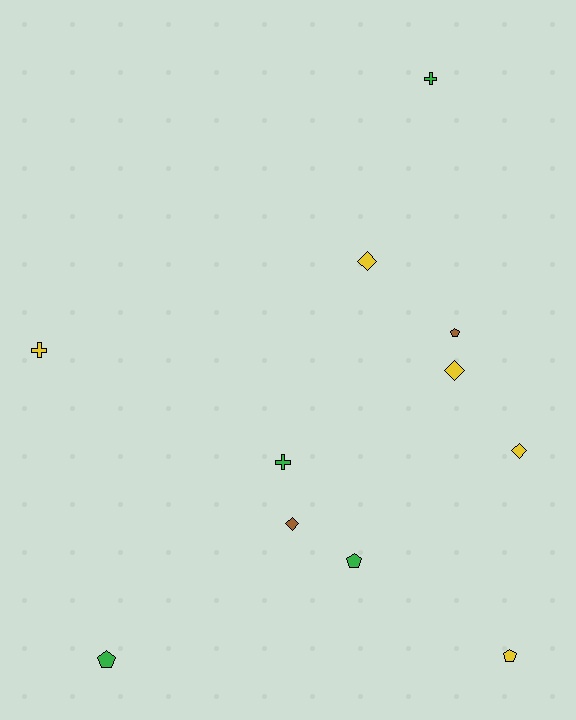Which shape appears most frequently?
Pentagon, with 4 objects.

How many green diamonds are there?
There are no green diamonds.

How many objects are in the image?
There are 11 objects.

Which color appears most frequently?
Yellow, with 5 objects.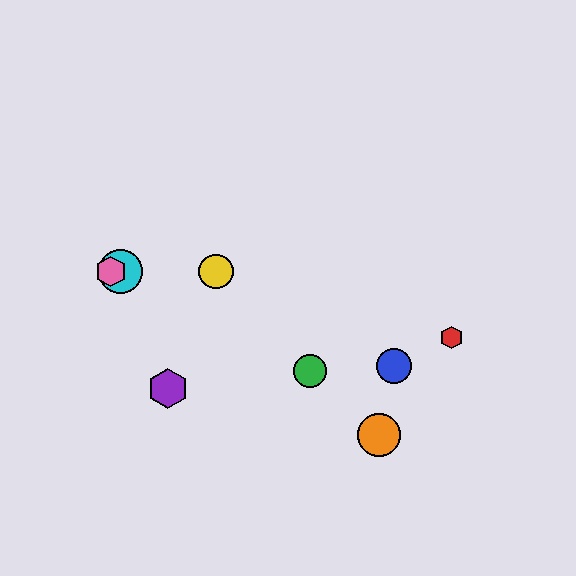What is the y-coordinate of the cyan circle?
The cyan circle is at y≈272.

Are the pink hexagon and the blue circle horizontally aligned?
No, the pink hexagon is at y≈272 and the blue circle is at y≈366.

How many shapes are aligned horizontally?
3 shapes (the yellow circle, the cyan circle, the pink hexagon) are aligned horizontally.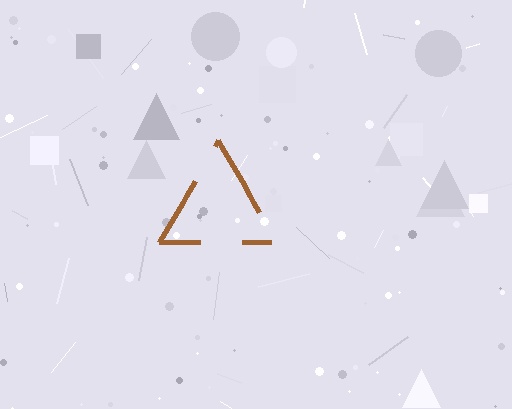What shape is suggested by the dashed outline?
The dashed outline suggests a triangle.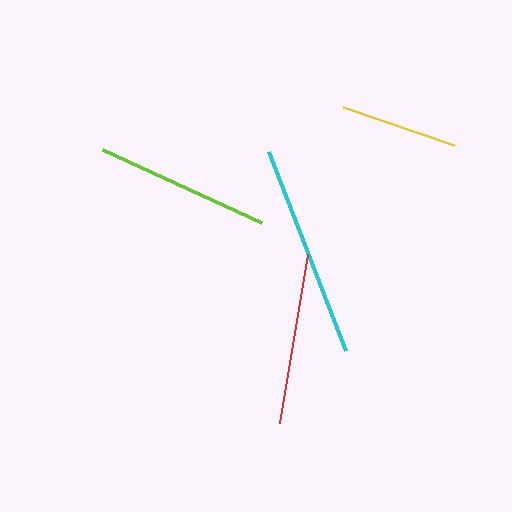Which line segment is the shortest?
The yellow line is the shortest at approximately 117 pixels.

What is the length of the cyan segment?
The cyan segment is approximately 212 pixels long.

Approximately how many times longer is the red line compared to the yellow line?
The red line is approximately 1.5 times the length of the yellow line.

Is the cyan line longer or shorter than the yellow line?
The cyan line is longer than the yellow line.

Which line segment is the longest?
The cyan line is the longest at approximately 212 pixels.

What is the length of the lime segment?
The lime segment is approximately 175 pixels long.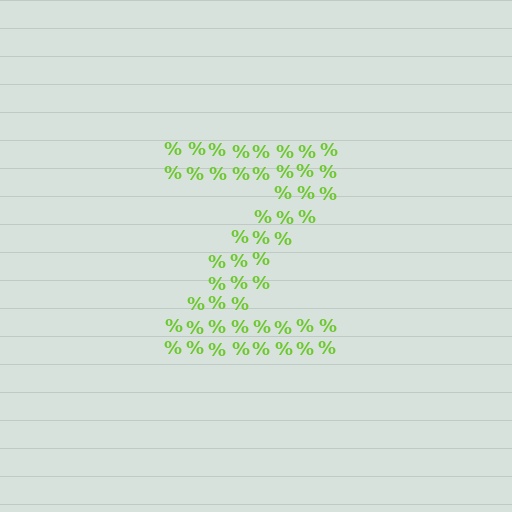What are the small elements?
The small elements are percent signs.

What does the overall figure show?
The overall figure shows the letter Z.